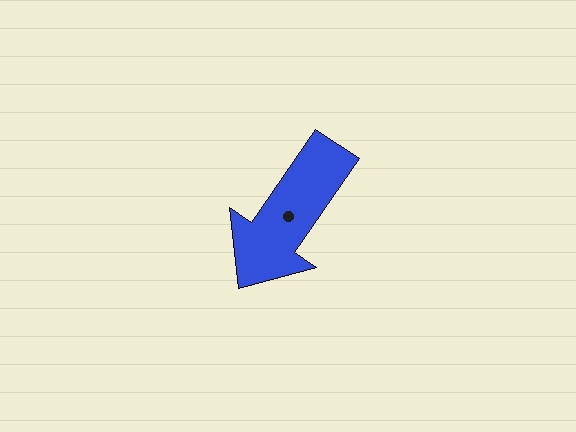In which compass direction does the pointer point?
Southwest.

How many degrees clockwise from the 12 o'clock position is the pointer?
Approximately 214 degrees.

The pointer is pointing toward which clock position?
Roughly 7 o'clock.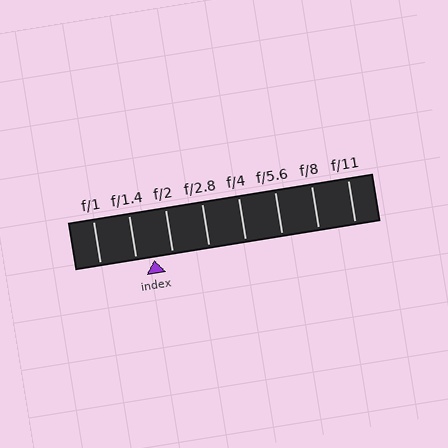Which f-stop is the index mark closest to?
The index mark is closest to f/1.4.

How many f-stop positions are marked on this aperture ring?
There are 8 f-stop positions marked.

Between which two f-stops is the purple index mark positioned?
The index mark is between f/1.4 and f/2.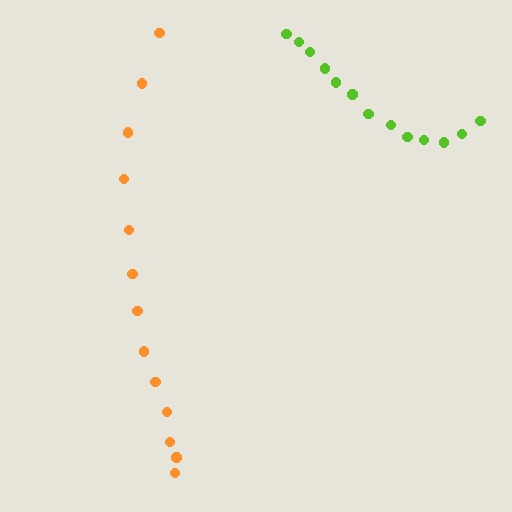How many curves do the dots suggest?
There are 2 distinct paths.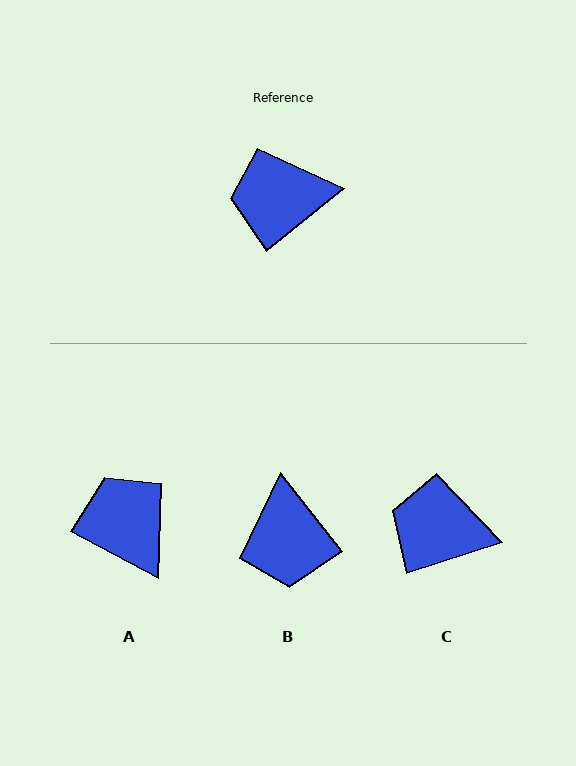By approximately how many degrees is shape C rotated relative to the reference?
Approximately 21 degrees clockwise.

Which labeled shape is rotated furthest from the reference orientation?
B, about 89 degrees away.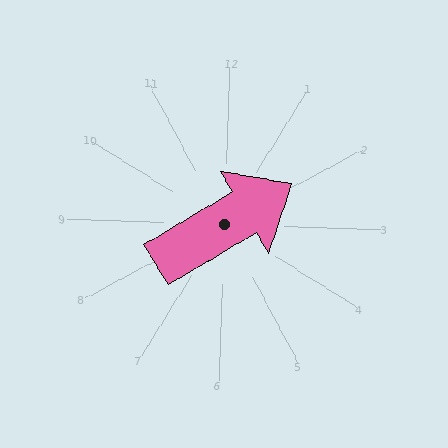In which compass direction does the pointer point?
Northeast.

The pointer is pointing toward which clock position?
Roughly 2 o'clock.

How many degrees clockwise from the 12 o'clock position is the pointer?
Approximately 57 degrees.